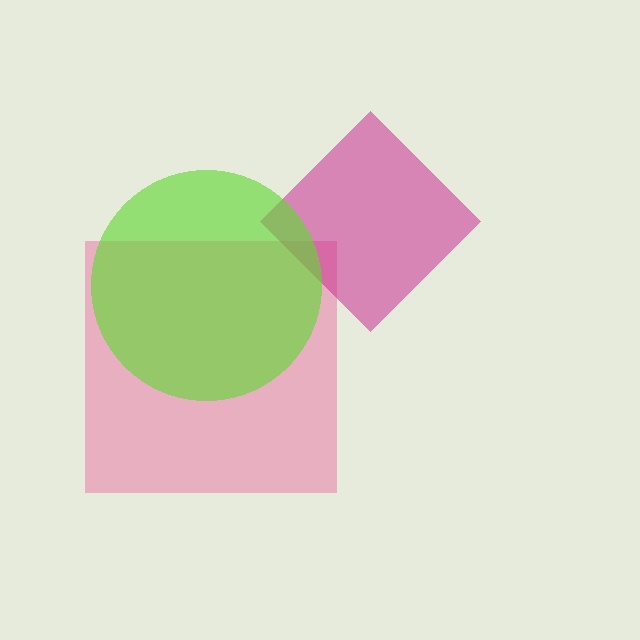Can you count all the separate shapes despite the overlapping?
Yes, there are 3 separate shapes.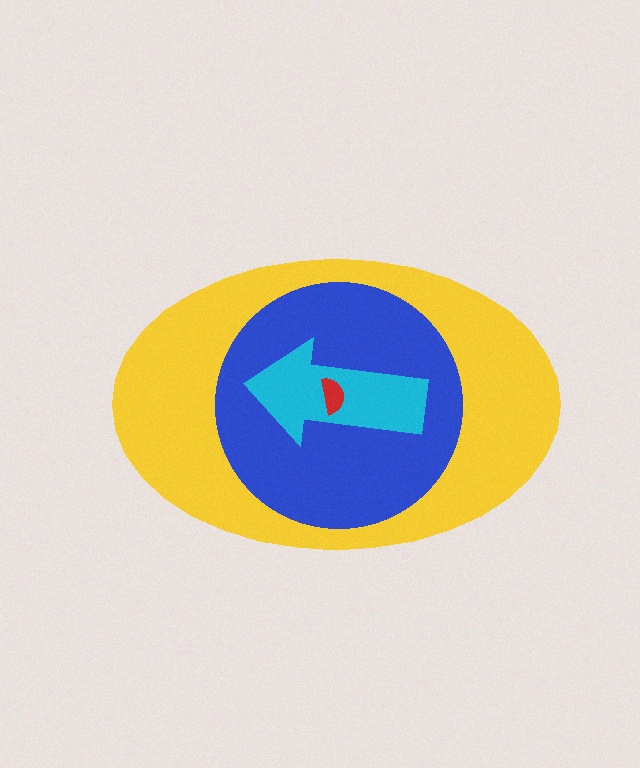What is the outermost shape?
The yellow ellipse.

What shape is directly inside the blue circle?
The cyan arrow.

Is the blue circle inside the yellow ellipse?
Yes.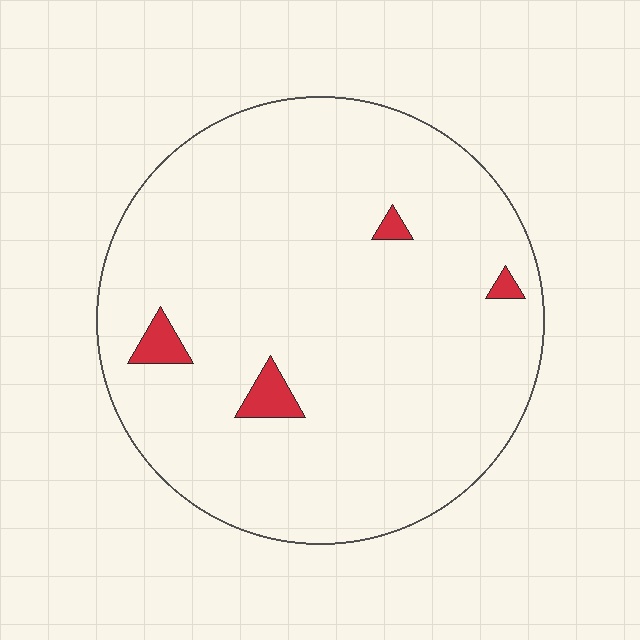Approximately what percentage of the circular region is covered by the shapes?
Approximately 5%.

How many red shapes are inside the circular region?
4.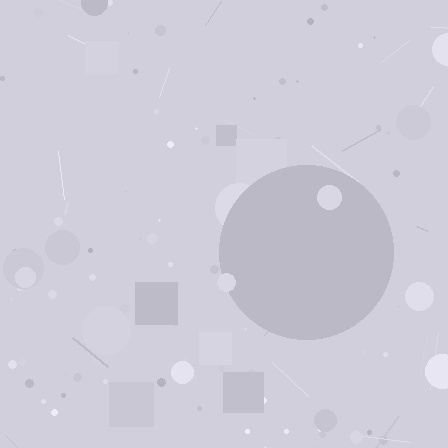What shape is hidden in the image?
A circle is hidden in the image.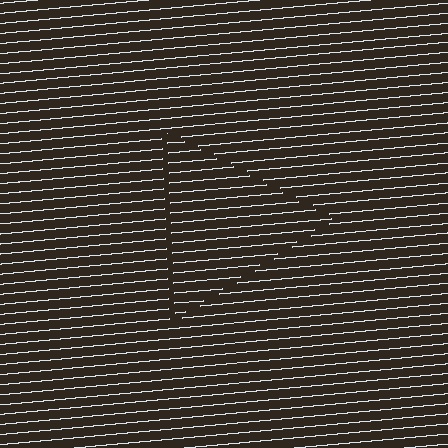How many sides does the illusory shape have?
3 sides — the line-ends trace a triangle.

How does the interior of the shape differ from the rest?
The interior of the shape contains the same grating, shifted by half a period — the contour is defined by the phase discontinuity where line-ends from the inner and outer gratings abut.